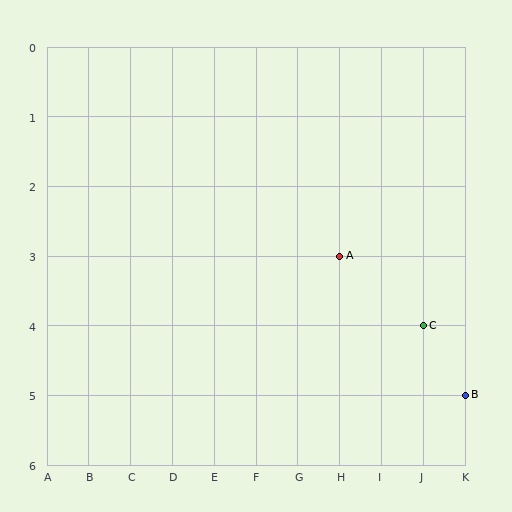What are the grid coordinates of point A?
Point A is at grid coordinates (H, 3).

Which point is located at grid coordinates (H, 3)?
Point A is at (H, 3).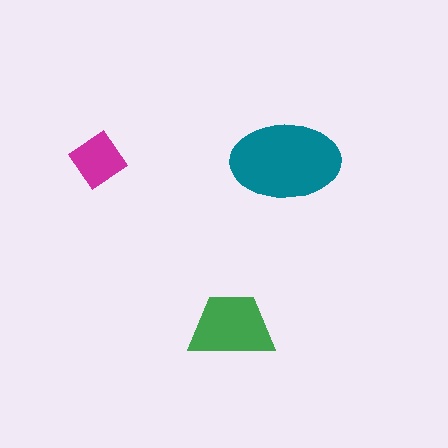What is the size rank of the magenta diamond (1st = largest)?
3rd.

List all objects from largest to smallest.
The teal ellipse, the green trapezoid, the magenta diamond.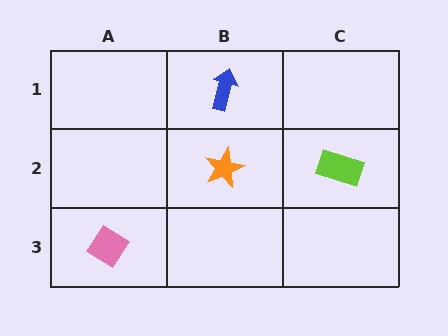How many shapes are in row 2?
2 shapes.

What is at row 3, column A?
A pink diamond.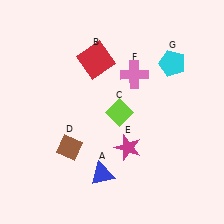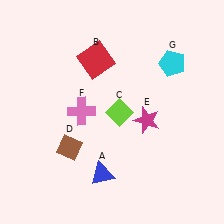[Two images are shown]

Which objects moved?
The objects that moved are: the magenta star (E), the pink cross (F).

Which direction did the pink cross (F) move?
The pink cross (F) moved left.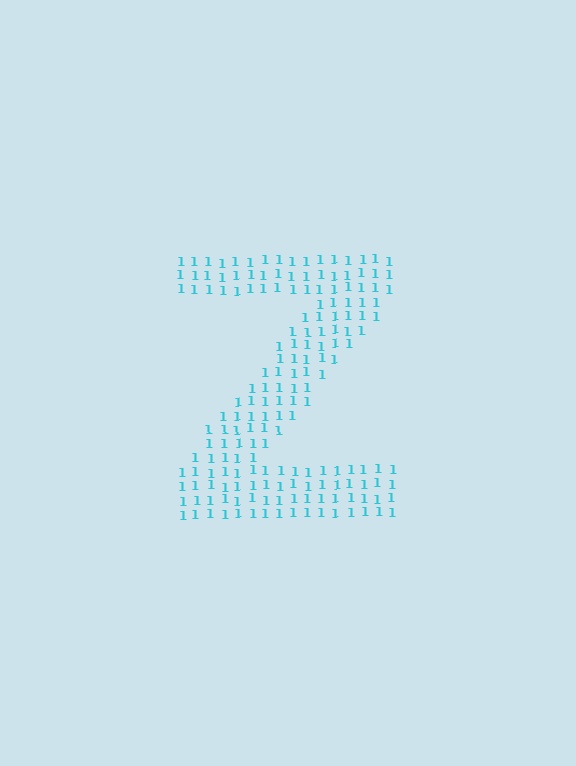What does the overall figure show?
The overall figure shows the letter Z.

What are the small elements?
The small elements are digit 1's.